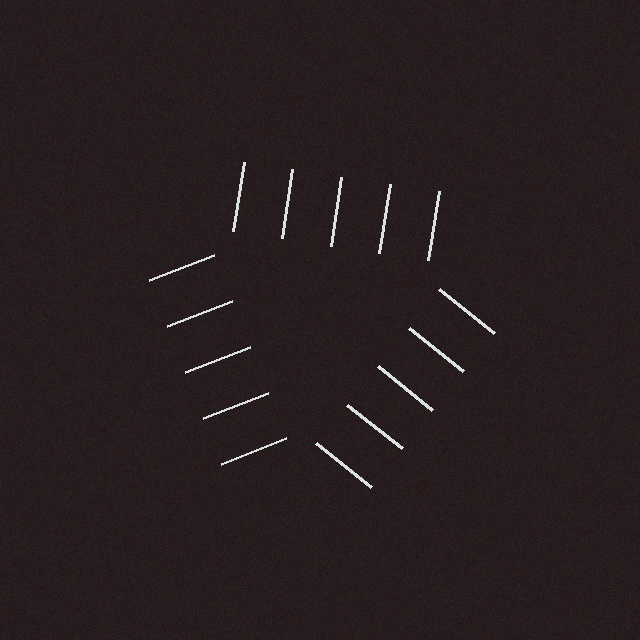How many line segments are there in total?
15 — 5 along each of the 3 edges.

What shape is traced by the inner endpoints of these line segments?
An illusory triangle — the line segments terminate on its edges but no continuous stroke is drawn.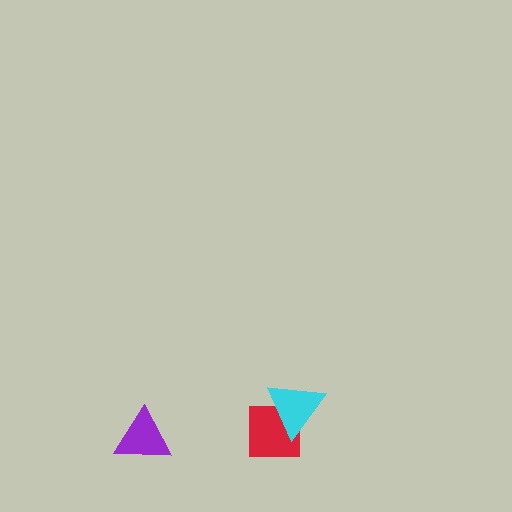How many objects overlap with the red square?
1 object overlaps with the red square.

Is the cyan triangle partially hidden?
No, no other shape covers it.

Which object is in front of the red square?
The cyan triangle is in front of the red square.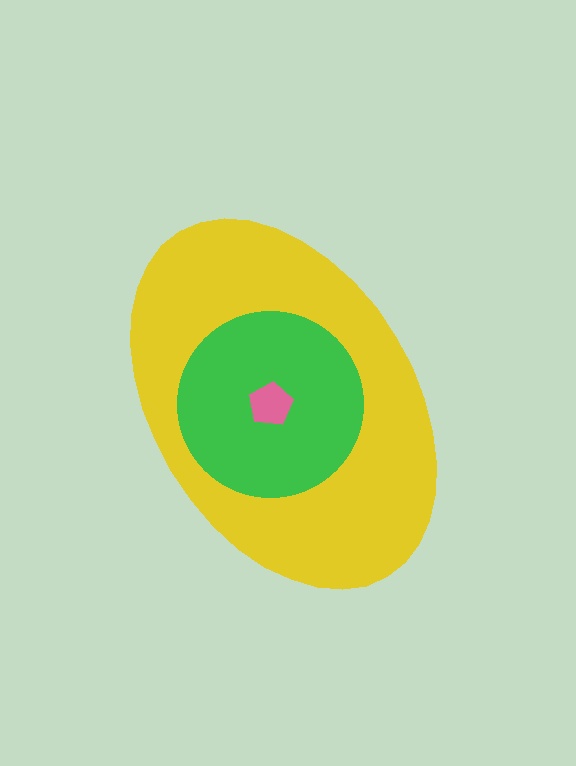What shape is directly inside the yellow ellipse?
The green circle.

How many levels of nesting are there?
3.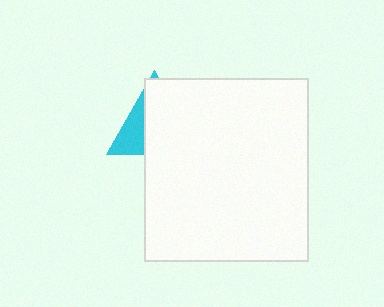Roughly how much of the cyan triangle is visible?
A small part of it is visible (roughly 31%).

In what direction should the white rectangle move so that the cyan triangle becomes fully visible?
The white rectangle should move right. That is the shortest direction to clear the overlap and leave the cyan triangle fully visible.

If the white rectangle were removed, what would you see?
You would see the complete cyan triangle.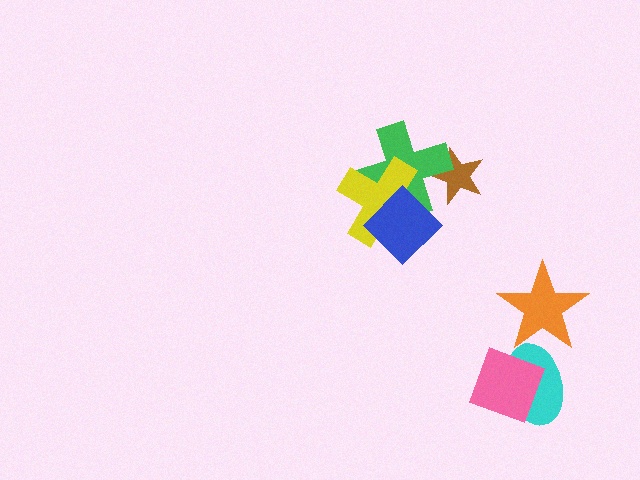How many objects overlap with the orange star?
1 object overlaps with the orange star.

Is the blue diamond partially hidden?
No, no other shape covers it.